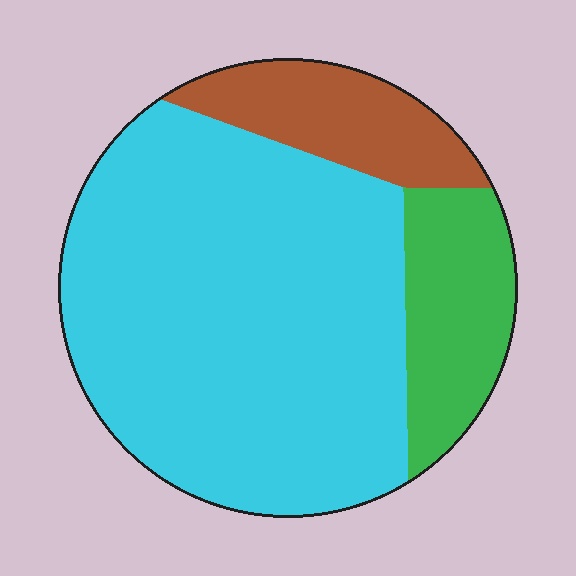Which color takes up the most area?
Cyan, at roughly 70%.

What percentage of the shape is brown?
Brown covers around 15% of the shape.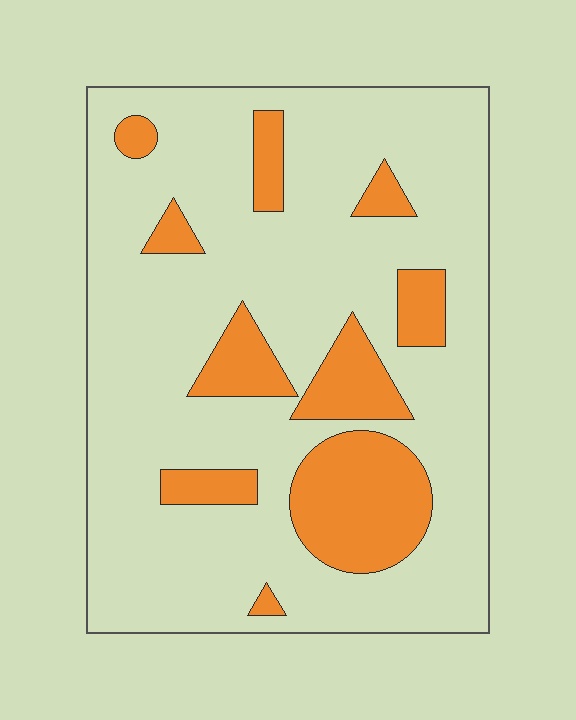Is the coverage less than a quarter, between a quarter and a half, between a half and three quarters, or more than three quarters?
Less than a quarter.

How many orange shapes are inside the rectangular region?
10.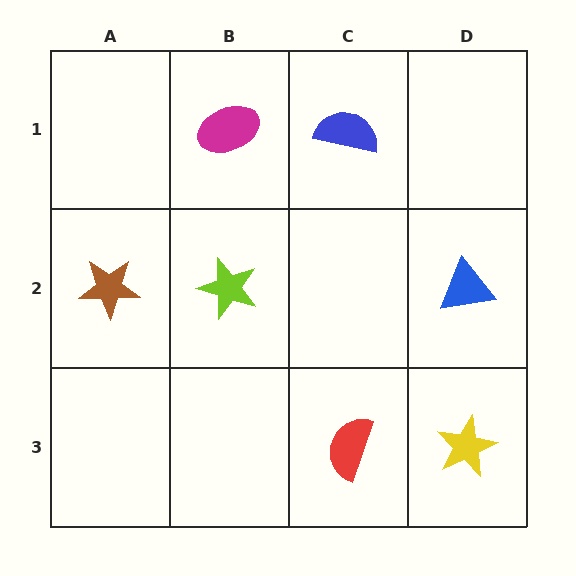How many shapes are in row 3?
2 shapes.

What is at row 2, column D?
A blue triangle.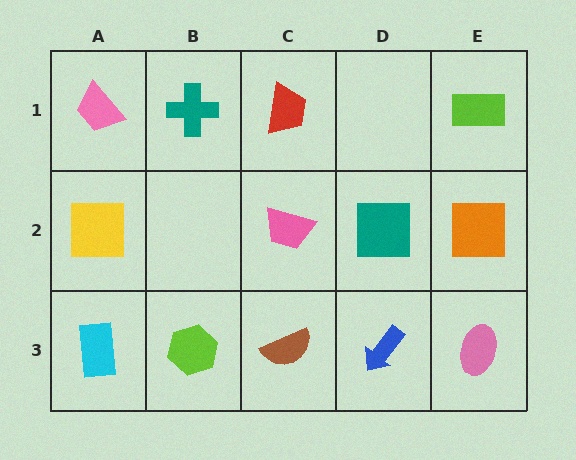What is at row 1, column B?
A teal cross.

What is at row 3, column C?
A brown semicircle.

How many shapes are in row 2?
4 shapes.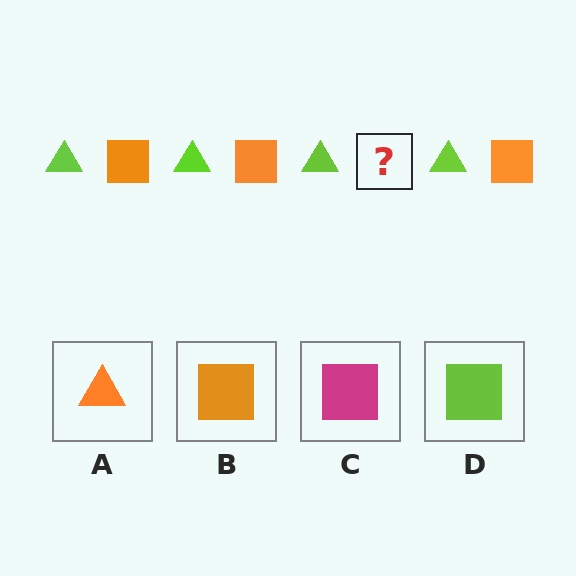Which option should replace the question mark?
Option B.